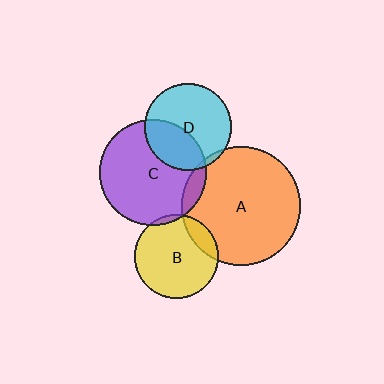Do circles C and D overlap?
Yes.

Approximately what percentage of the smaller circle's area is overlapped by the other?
Approximately 35%.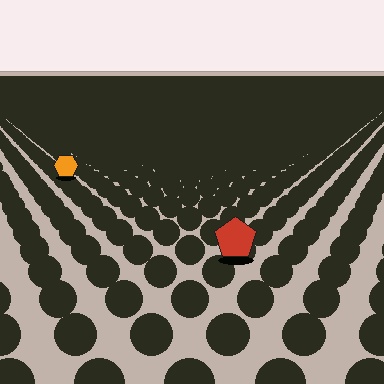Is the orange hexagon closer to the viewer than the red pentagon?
No. The red pentagon is closer — you can tell from the texture gradient: the ground texture is coarser near it.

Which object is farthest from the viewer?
The orange hexagon is farthest from the viewer. It appears smaller and the ground texture around it is denser.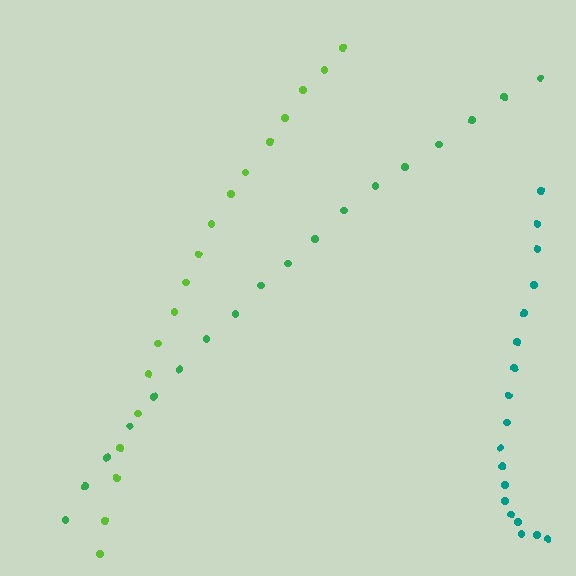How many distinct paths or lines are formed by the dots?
There are 3 distinct paths.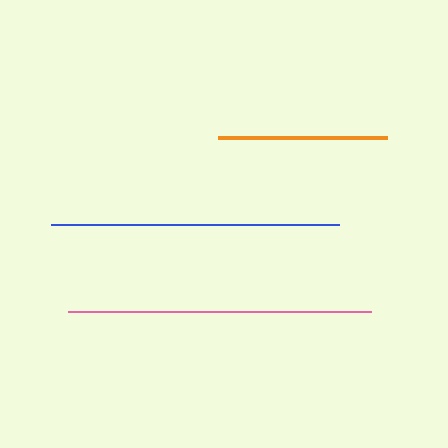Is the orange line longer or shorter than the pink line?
The pink line is longer than the orange line.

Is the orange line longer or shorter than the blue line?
The blue line is longer than the orange line.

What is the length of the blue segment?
The blue segment is approximately 288 pixels long.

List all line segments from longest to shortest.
From longest to shortest: pink, blue, orange.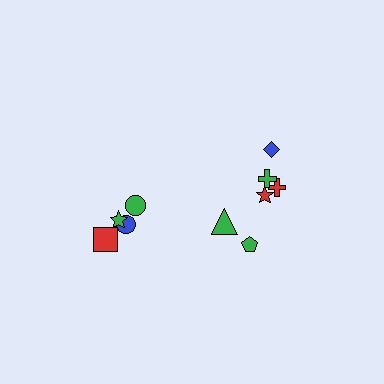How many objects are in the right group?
There are 6 objects.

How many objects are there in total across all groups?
There are 10 objects.